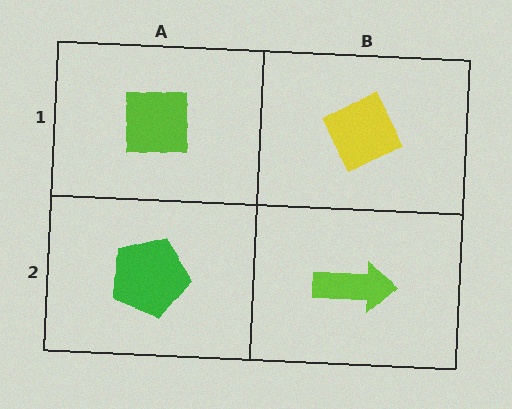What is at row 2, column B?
A lime arrow.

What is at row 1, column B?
A yellow diamond.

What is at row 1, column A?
A lime square.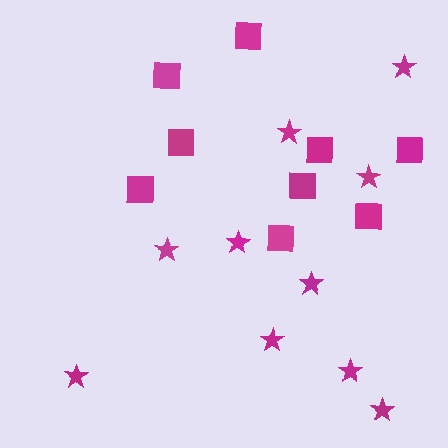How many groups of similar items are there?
There are 2 groups: one group of squares (9) and one group of stars (10).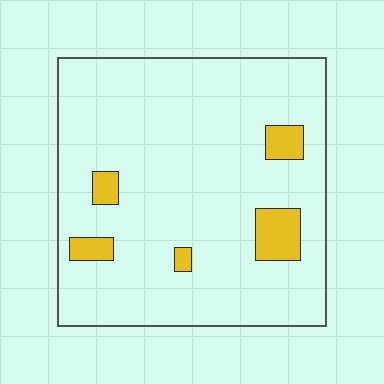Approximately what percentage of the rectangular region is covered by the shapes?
Approximately 10%.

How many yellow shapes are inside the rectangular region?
5.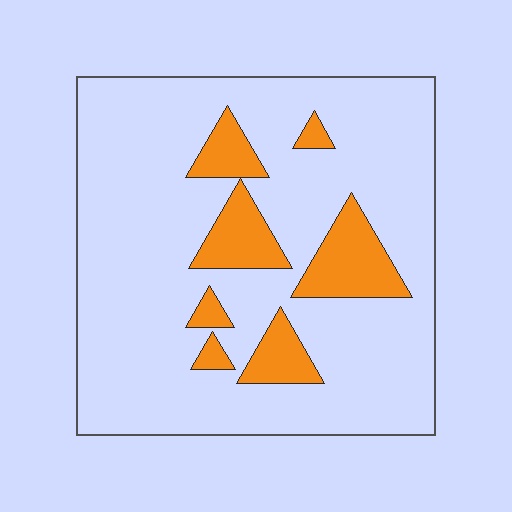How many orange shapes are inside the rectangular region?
7.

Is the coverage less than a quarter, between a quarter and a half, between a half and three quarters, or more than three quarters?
Less than a quarter.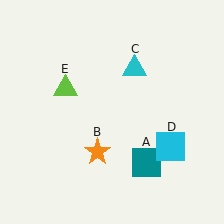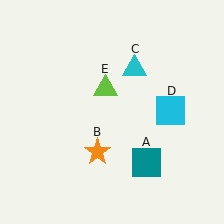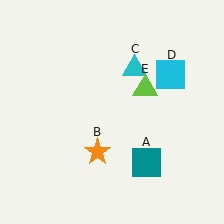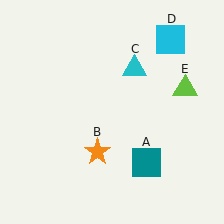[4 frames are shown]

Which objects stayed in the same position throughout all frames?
Teal square (object A) and orange star (object B) and cyan triangle (object C) remained stationary.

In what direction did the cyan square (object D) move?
The cyan square (object D) moved up.